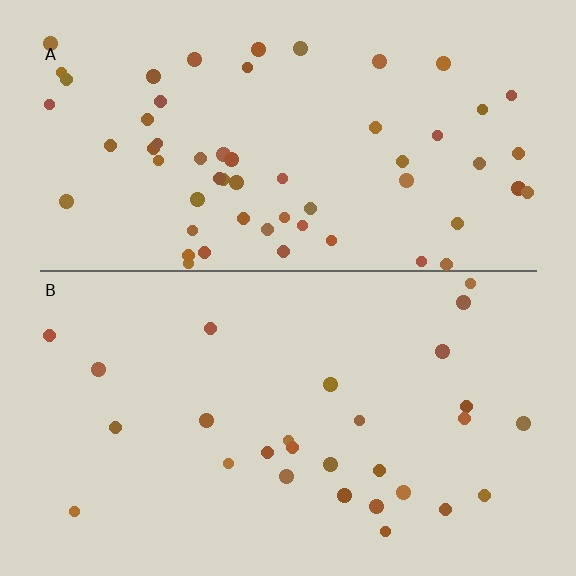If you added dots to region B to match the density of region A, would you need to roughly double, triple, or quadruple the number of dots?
Approximately double.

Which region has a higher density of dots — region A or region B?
A (the top).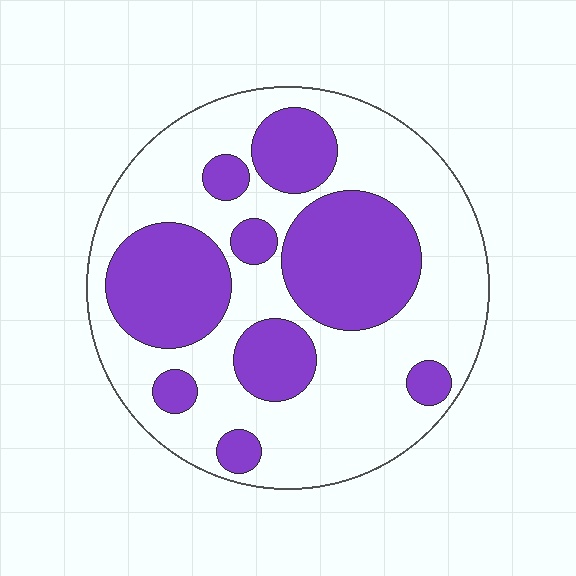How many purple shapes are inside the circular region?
9.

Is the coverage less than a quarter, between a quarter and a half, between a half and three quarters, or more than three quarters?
Between a quarter and a half.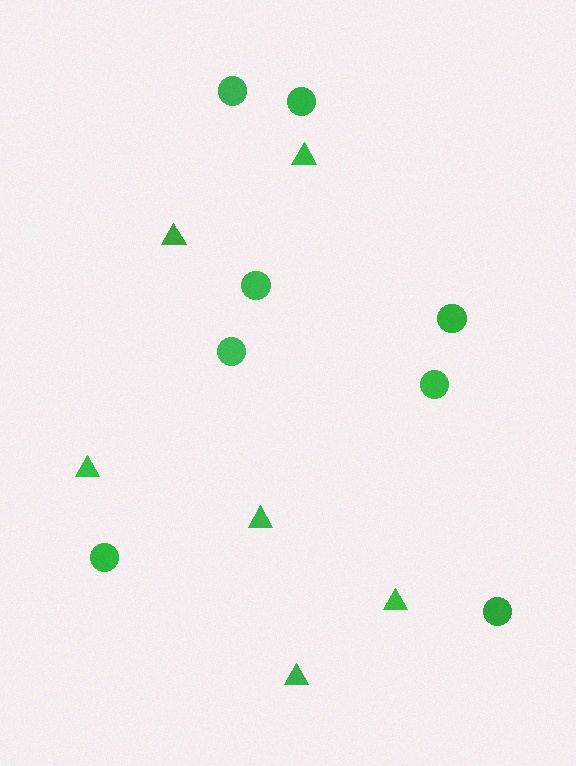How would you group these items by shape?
There are 2 groups: one group of circles (8) and one group of triangles (6).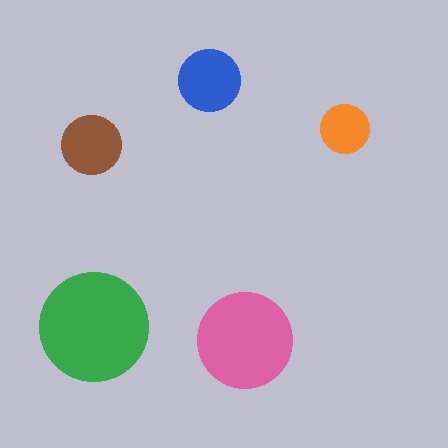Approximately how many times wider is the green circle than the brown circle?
About 2 times wider.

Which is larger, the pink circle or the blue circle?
The pink one.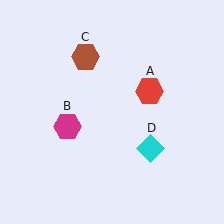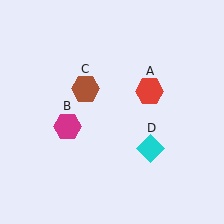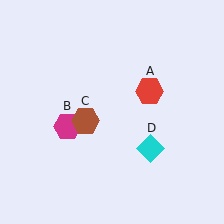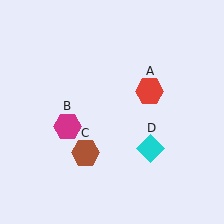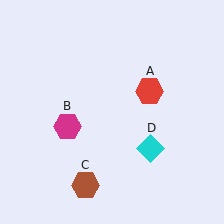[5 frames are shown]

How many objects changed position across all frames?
1 object changed position: brown hexagon (object C).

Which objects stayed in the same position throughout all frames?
Red hexagon (object A) and magenta hexagon (object B) and cyan diamond (object D) remained stationary.